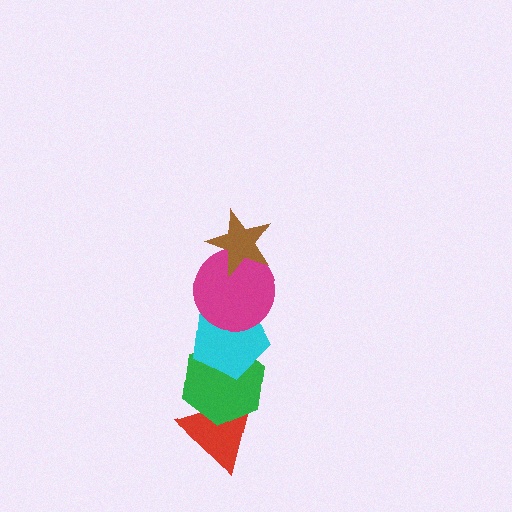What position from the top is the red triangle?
The red triangle is 5th from the top.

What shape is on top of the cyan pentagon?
The magenta circle is on top of the cyan pentagon.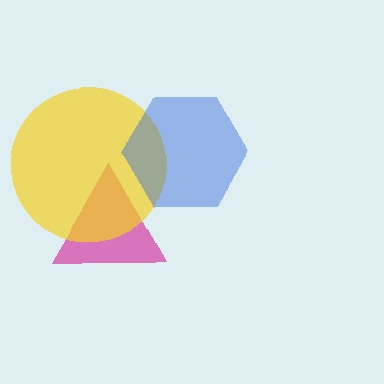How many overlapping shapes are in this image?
There are 3 overlapping shapes in the image.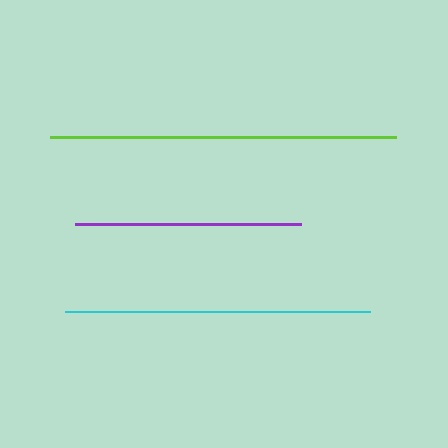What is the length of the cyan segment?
The cyan segment is approximately 305 pixels long.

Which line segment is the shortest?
The purple line is the shortest at approximately 226 pixels.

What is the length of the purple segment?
The purple segment is approximately 226 pixels long.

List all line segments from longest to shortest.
From longest to shortest: lime, cyan, purple.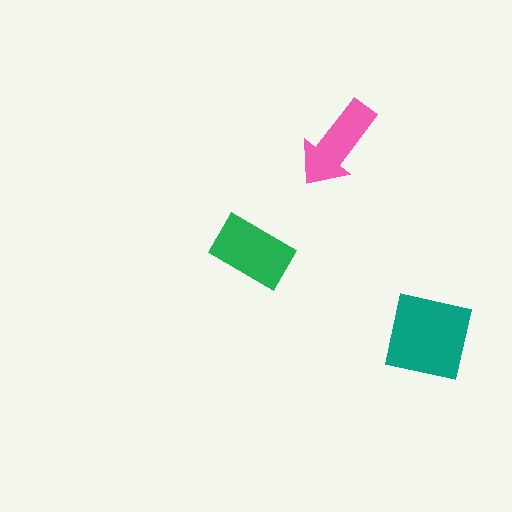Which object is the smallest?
The pink arrow.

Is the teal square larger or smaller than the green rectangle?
Larger.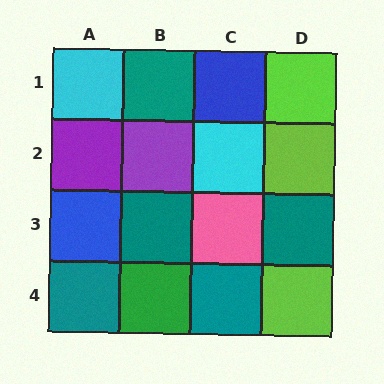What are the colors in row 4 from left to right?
Teal, green, teal, lime.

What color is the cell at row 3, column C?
Pink.